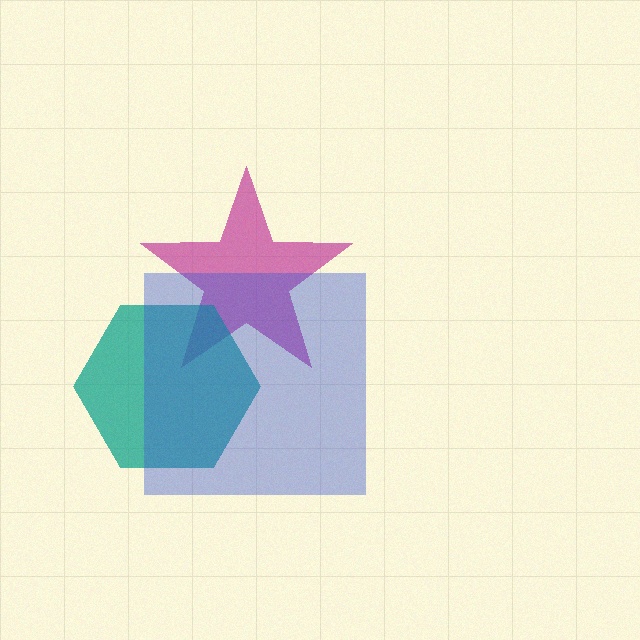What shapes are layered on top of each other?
The layered shapes are: a magenta star, a teal hexagon, a blue square.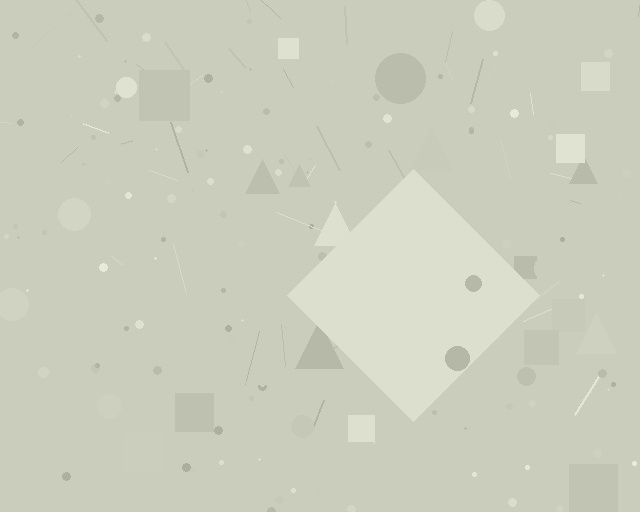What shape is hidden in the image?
A diamond is hidden in the image.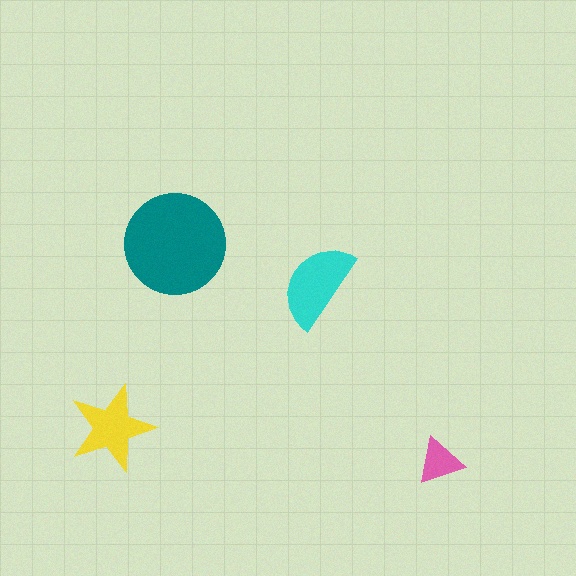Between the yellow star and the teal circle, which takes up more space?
The teal circle.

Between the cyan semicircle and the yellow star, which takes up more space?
The cyan semicircle.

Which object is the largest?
The teal circle.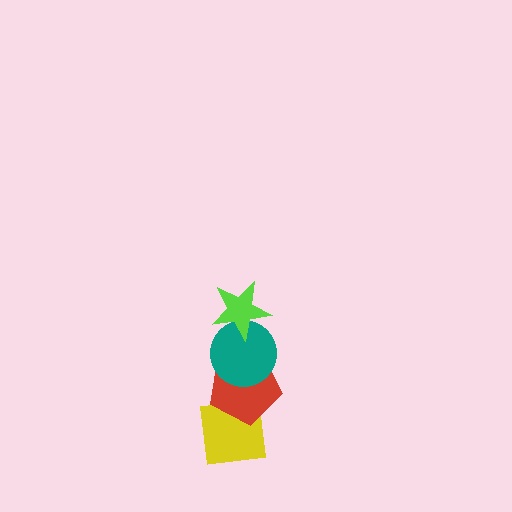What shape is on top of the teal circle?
The lime star is on top of the teal circle.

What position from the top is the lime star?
The lime star is 1st from the top.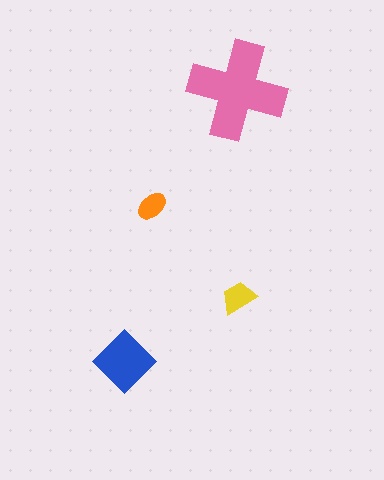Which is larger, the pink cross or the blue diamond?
The pink cross.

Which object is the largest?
The pink cross.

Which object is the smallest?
The orange ellipse.